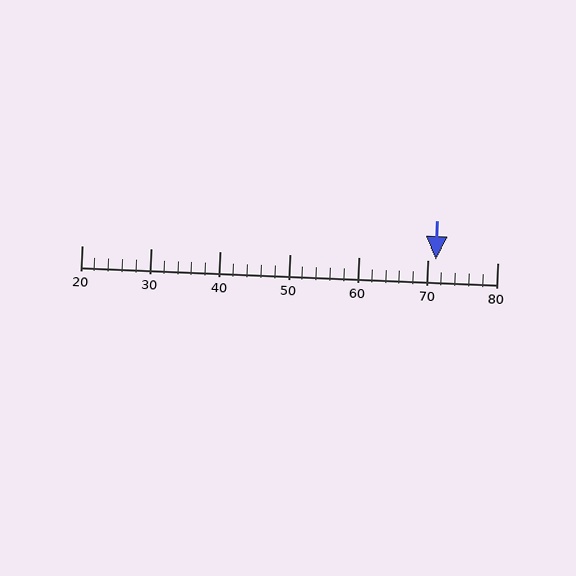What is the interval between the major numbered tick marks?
The major tick marks are spaced 10 units apart.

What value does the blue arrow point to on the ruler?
The blue arrow points to approximately 71.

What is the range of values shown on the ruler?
The ruler shows values from 20 to 80.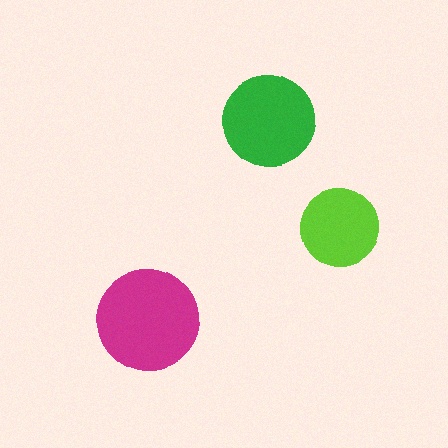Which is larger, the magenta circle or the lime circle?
The magenta one.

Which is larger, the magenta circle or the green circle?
The magenta one.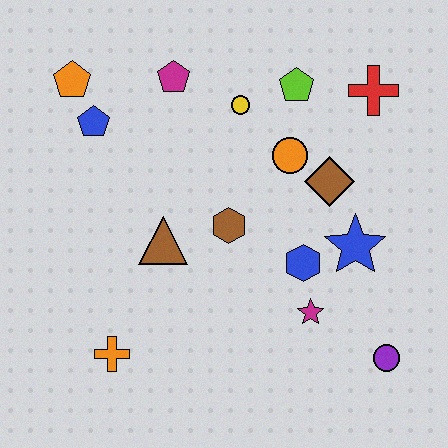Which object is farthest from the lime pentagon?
The orange cross is farthest from the lime pentagon.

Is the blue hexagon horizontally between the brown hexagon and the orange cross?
No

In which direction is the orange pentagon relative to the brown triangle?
The orange pentagon is above the brown triangle.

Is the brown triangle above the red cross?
No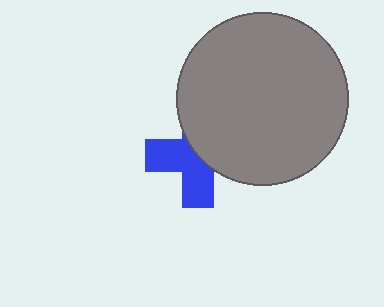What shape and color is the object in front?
The object in front is a gray circle.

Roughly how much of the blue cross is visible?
About half of it is visible (roughly 50%).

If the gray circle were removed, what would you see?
You would see the complete blue cross.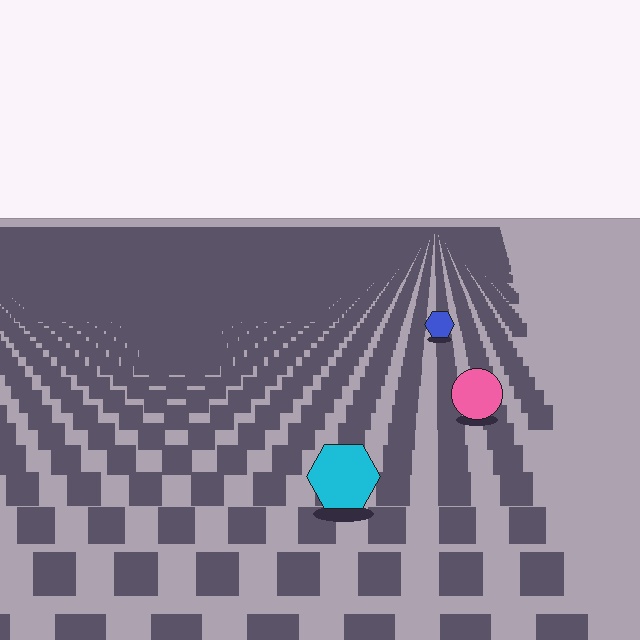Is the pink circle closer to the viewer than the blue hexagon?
Yes. The pink circle is closer — you can tell from the texture gradient: the ground texture is coarser near it.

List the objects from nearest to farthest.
From nearest to farthest: the cyan hexagon, the pink circle, the blue hexagon.